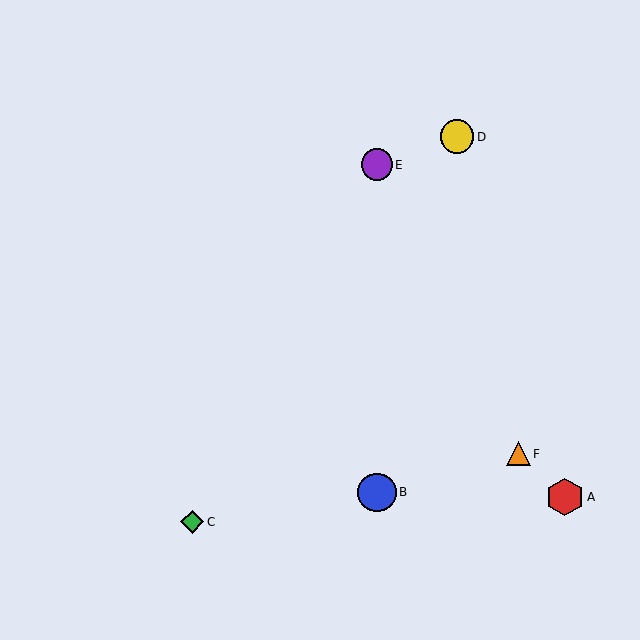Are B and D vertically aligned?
No, B is at x≈377 and D is at x≈457.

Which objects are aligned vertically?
Objects B, E are aligned vertically.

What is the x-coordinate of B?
Object B is at x≈377.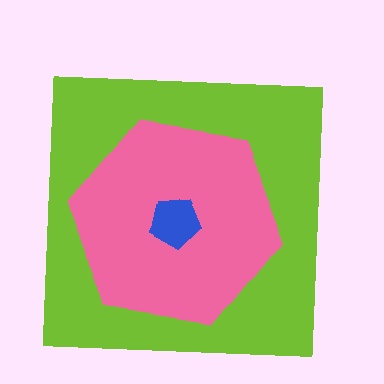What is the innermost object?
The blue pentagon.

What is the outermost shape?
The lime square.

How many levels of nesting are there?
3.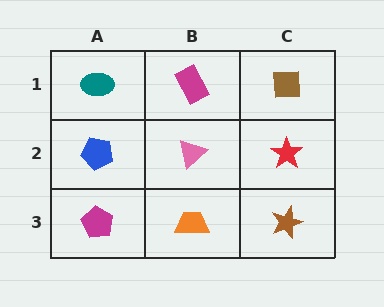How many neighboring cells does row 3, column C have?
2.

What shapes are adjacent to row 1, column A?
A blue pentagon (row 2, column A), a magenta rectangle (row 1, column B).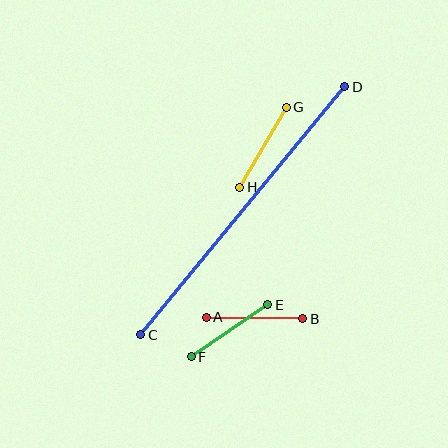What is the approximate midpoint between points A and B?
The midpoint is at approximately (254, 318) pixels.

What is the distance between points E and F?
The distance is approximately 93 pixels.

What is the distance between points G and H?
The distance is approximately 92 pixels.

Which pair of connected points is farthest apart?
Points C and D are farthest apart.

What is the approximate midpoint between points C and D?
The midpoint is at approximately (243, 211) pixels.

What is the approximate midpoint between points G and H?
The midpoint is at approximately (263, 147) pixels.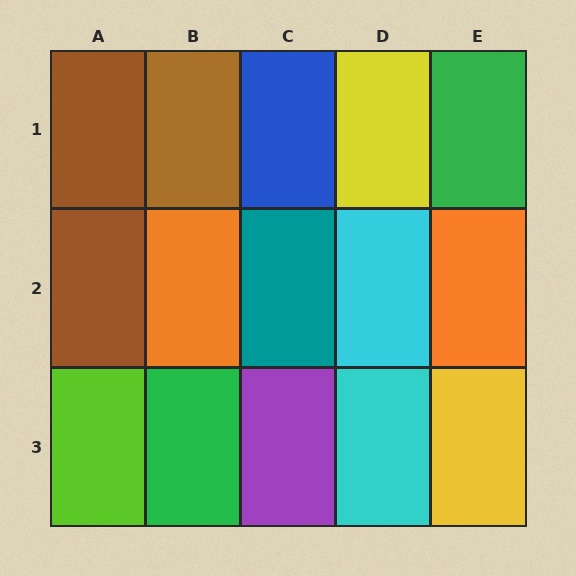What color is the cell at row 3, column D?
Cyan.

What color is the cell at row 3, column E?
Yellow.